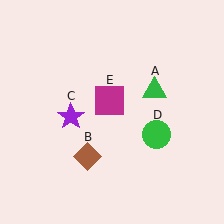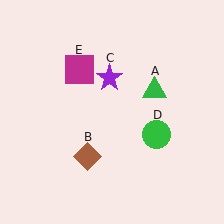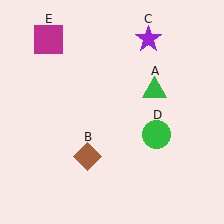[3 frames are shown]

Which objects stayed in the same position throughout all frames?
Green triangle (object A) and brown diamond (object B) and green circle (object D) remained stationary.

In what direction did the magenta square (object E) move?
The magenta square (object E) moved up and to the left.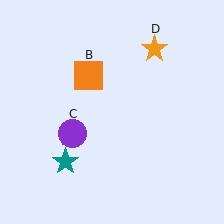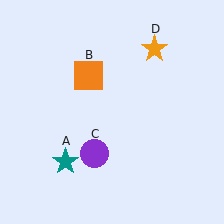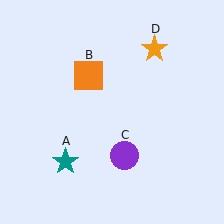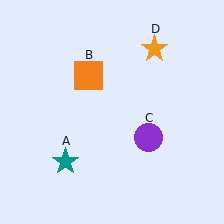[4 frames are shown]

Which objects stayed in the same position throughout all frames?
Teal star (object A) and orange square (object B) and orange star (object D) remained stationary.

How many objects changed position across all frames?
1 object changed position: purple circle (object C).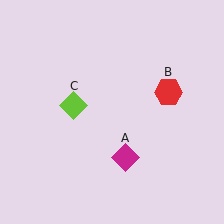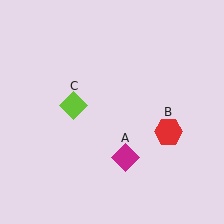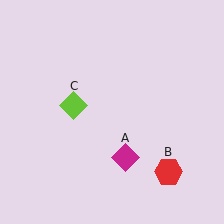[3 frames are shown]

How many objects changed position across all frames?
1 object changed position: red hexagon (object B).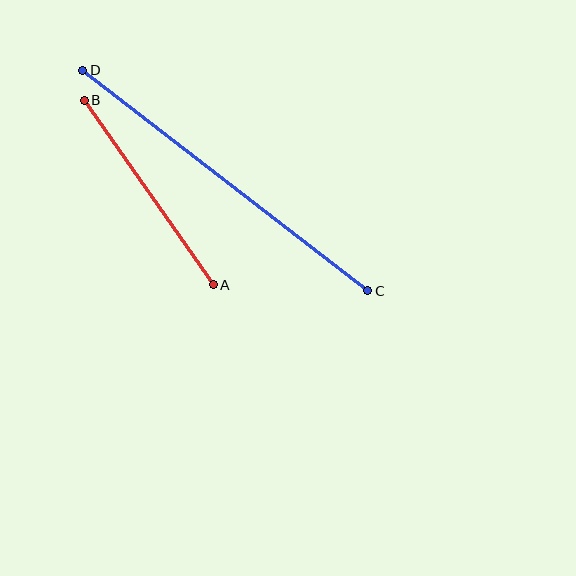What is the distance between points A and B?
The distance is approximately 225 pixels.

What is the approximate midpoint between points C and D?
The midpoint is at approximately (225, 181) pixels.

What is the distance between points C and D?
The distance is approximately 360 pixels.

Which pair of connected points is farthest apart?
Points C and D are farthest apart.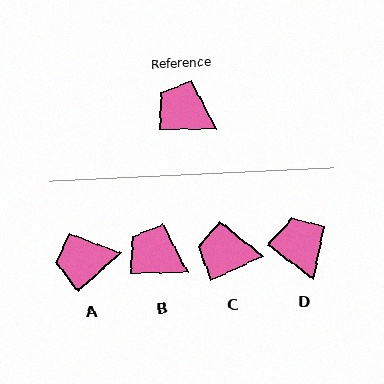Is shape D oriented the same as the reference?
No, it is off by about 38 degrees.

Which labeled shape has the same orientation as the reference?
B.